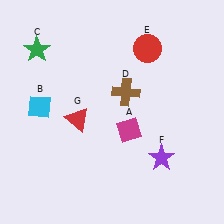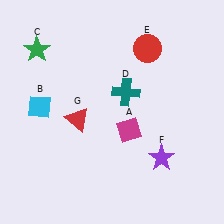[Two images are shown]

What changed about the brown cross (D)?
In Image 1, D is brown. In Image 2, it changed to teal.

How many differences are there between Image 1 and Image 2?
There is 1 difference between the two images.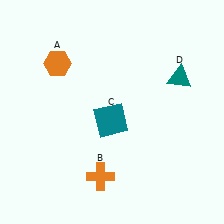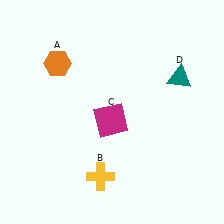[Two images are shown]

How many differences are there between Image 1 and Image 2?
There are 2 differences between the two images.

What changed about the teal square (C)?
In Image 1, C is teal. In Image 2, it changed to magenta.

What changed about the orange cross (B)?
In Image 1, B is orange. In Image 2, it changed to yellow.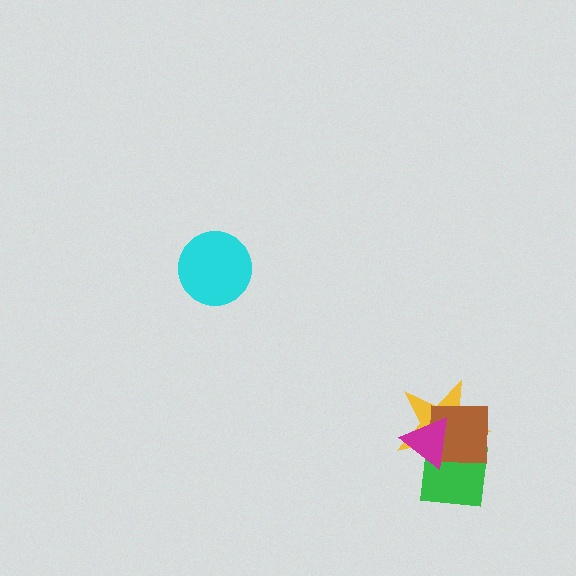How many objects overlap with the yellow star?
3 objects overlap with the yellow star.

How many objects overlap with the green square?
3 objects overlap with the green square.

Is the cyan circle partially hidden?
No, no other shape covers it.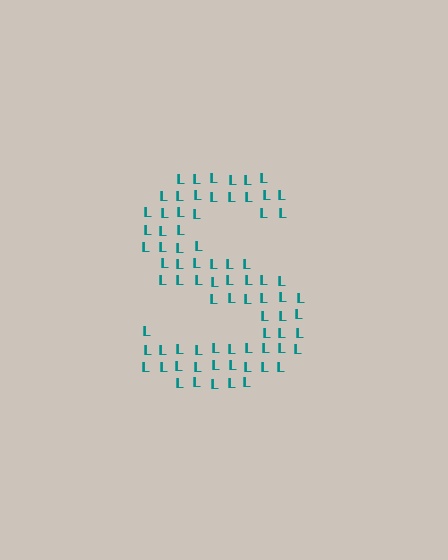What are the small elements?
The small elements are letter L's.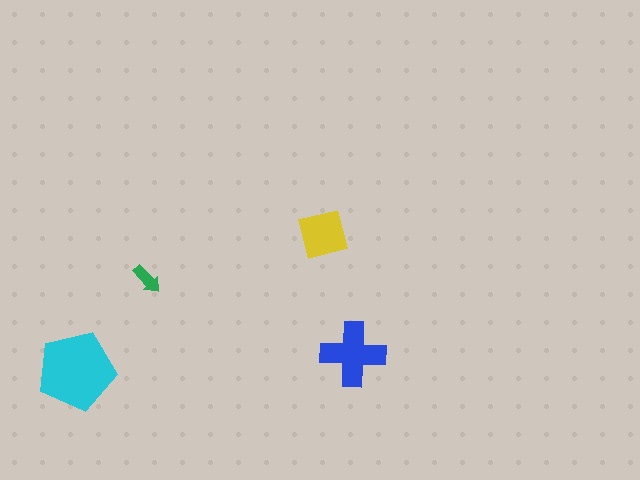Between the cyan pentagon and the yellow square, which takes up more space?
The cyan pentagon.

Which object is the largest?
The cyan pentagon.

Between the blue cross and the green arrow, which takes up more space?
The blue cross.